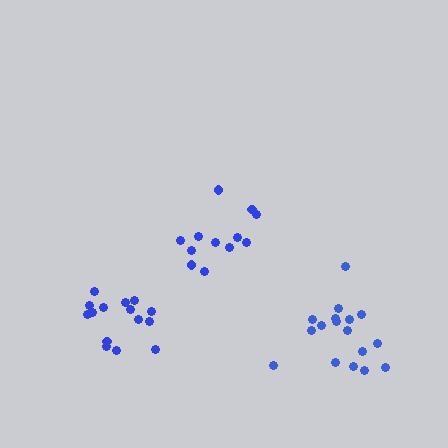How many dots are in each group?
Group 1: 17 dots, Group 2: 15 dots, Group 3: 12 dots (44 total).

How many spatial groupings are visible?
There are 3 spatial groupings.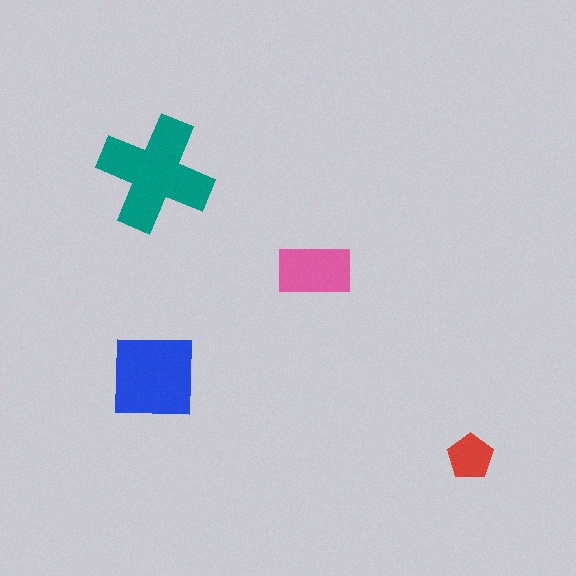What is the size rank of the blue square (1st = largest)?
2nd.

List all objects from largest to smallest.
The teal cross, the blue square, the pink rectangle, the red pentagon.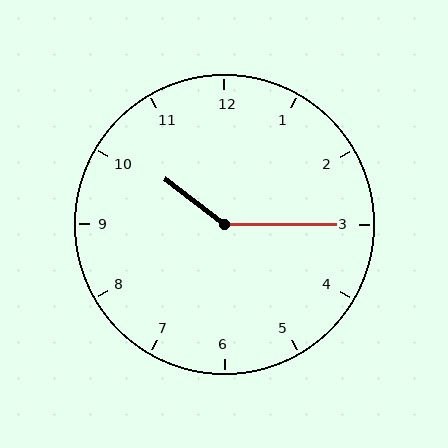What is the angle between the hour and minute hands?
Approximately 142 degrees.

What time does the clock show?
10:15.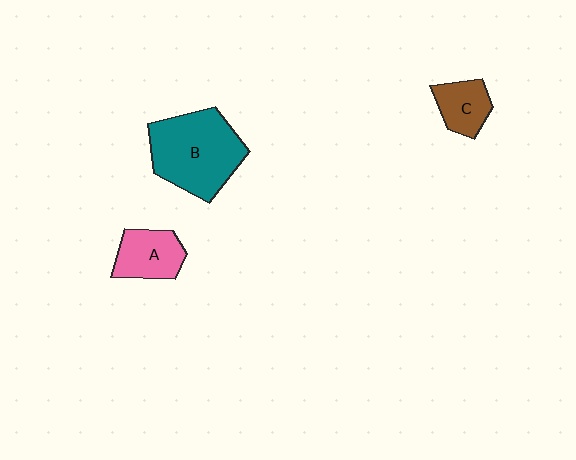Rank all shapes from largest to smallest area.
From largest to smallest: B (teal), A (pink), C (brown).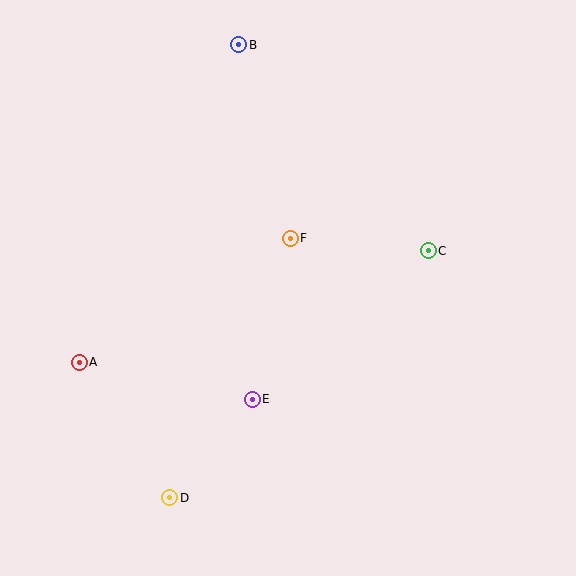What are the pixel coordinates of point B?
Point B is at (239, 45).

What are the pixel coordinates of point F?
Point F is at (290, 238).